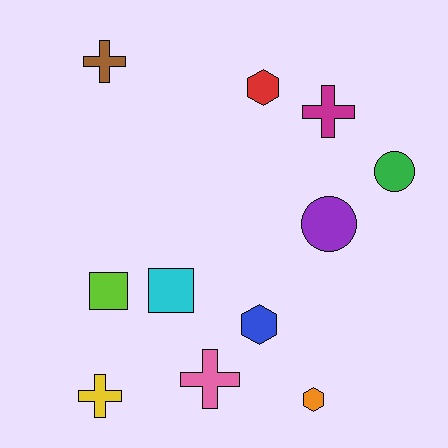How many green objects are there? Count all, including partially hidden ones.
There is 1 green object.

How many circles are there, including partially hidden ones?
There are 2 circles.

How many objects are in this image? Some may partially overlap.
There are 11 objects.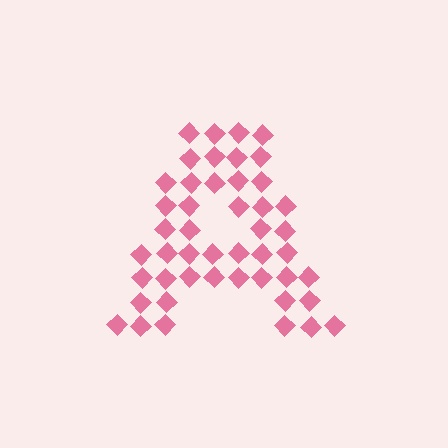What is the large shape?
The large shape is the letter A.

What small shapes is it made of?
It is made of small diamonds.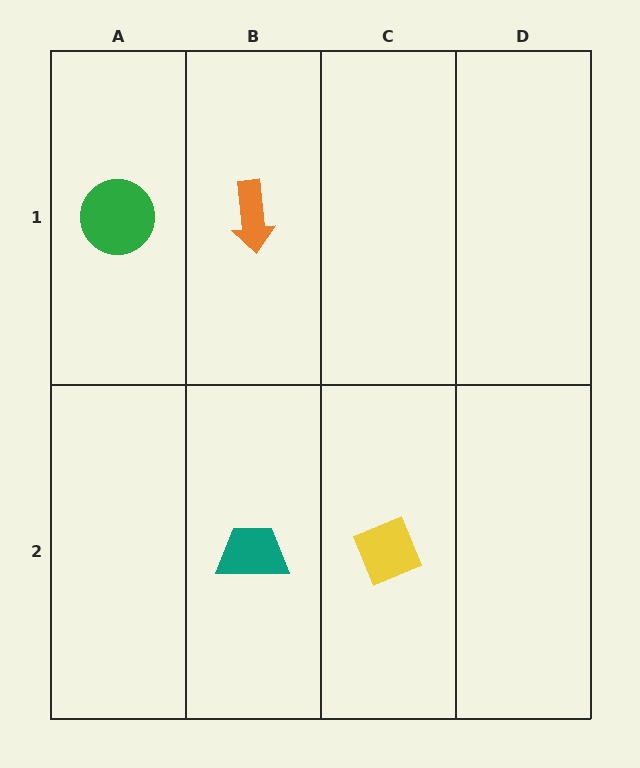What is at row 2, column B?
A teal trapezoid.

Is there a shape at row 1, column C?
No, that cell is empty.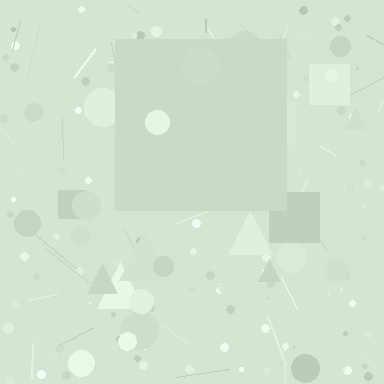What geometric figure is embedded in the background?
A square is embedded in the background.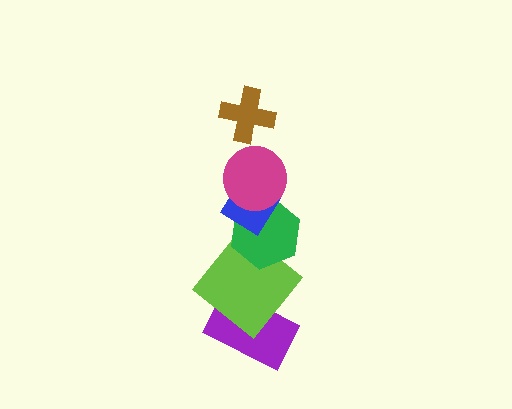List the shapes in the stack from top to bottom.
From top to bottom: the brown cross, the magenta circle, the blue diamond, the green hexagon, the lime diamond, the purple rectangle.